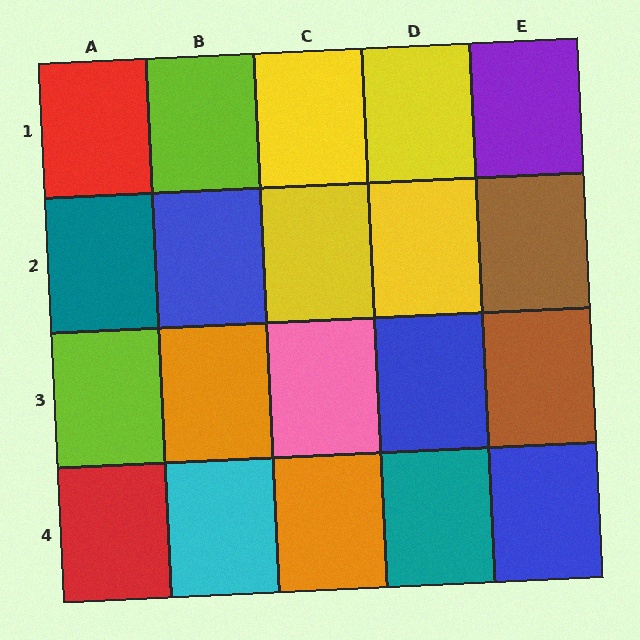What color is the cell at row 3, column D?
Blue.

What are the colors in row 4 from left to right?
Red, cyan, orange, teal, blue.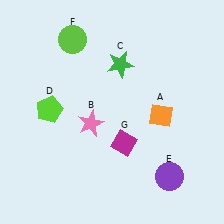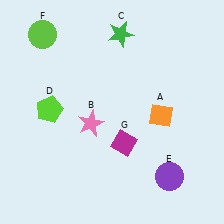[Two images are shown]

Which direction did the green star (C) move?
The green star (C) moved up.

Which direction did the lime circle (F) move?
The lime circle (F) moved left.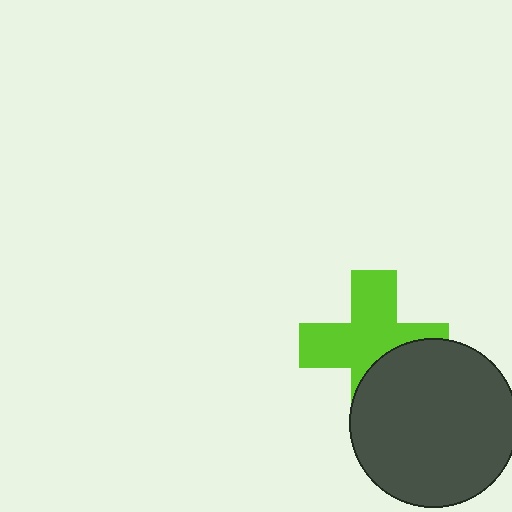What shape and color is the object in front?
The object in front is a dark gray circle.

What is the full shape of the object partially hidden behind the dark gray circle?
The partially hidden object is a lime cross.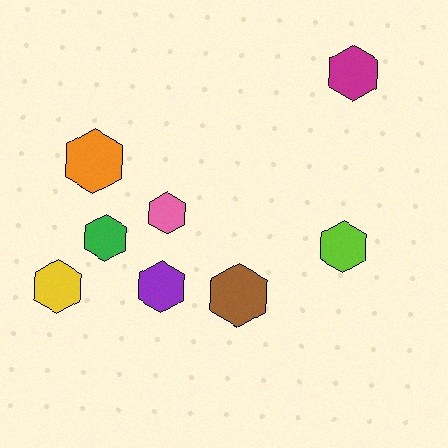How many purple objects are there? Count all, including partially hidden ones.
There is 1 purple object.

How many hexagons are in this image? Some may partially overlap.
There are 8 hexagons.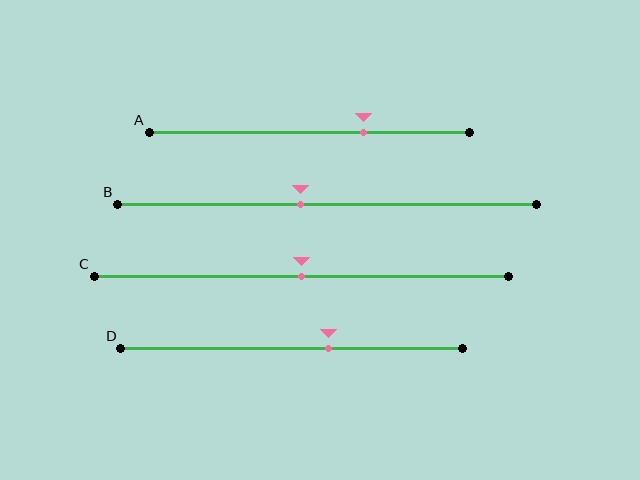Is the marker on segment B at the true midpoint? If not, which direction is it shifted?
No, the marker on segment B is shifted to the left by about 6% of the segment length.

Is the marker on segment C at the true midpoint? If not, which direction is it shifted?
Yes, the marker on segment C is at the true midpoint.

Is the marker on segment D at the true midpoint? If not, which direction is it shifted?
No, the marker on segment D is shifted to the right by about 11% of the segment length.